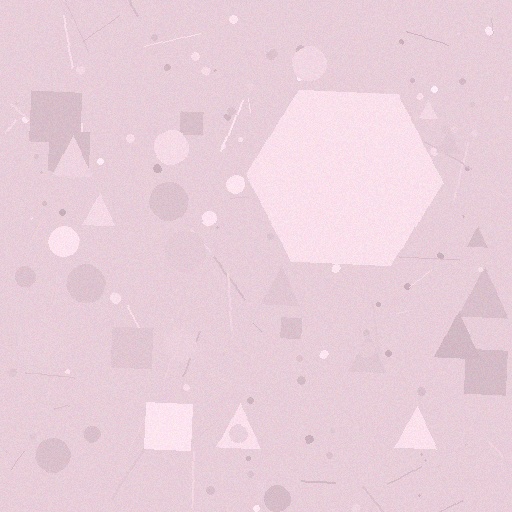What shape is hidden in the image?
A hexagon is hidden in the image.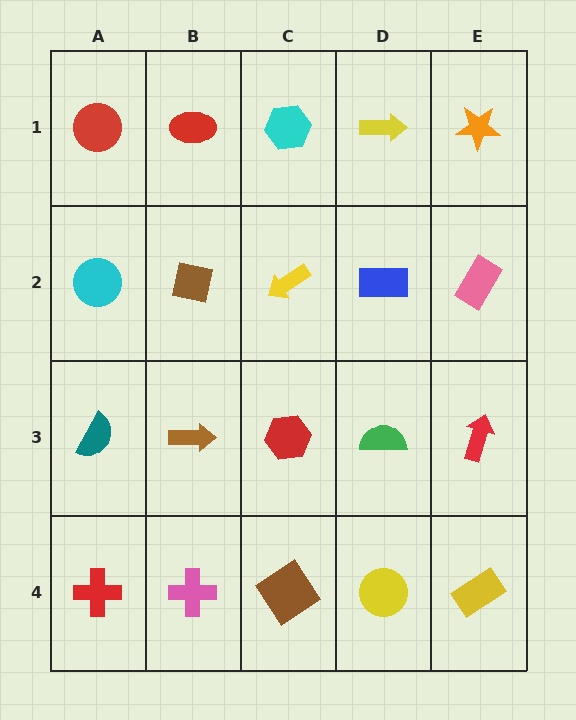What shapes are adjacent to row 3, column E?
A pink rectangle (row 2, column E), a yellow rectangle (row 4, column E), a green semicircle (row 3, column D).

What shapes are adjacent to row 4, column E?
A red arrow (row 3, column E), a yellow circle (row 4, column D).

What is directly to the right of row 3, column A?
A brown arrow.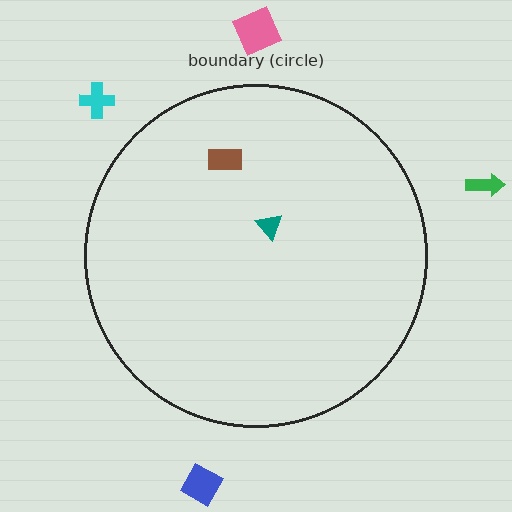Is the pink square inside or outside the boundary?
Outside.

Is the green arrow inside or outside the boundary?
Outside.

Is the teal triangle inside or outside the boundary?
Inside.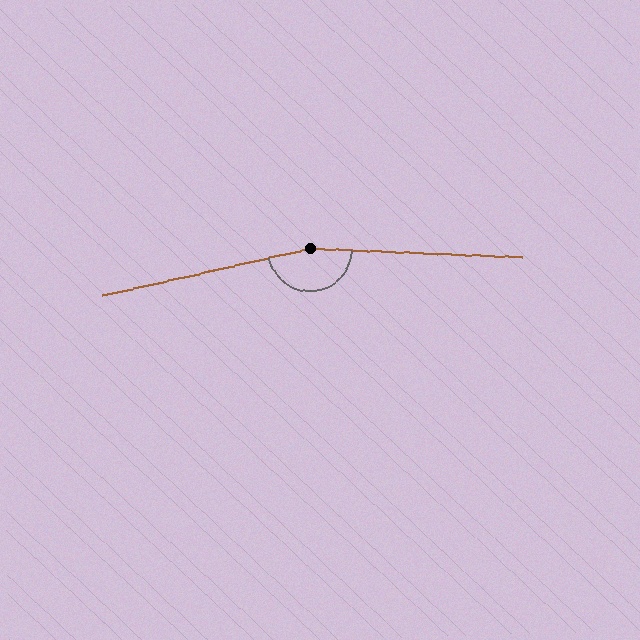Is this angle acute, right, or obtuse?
It is obtuse.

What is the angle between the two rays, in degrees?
Approximately 165 degrees.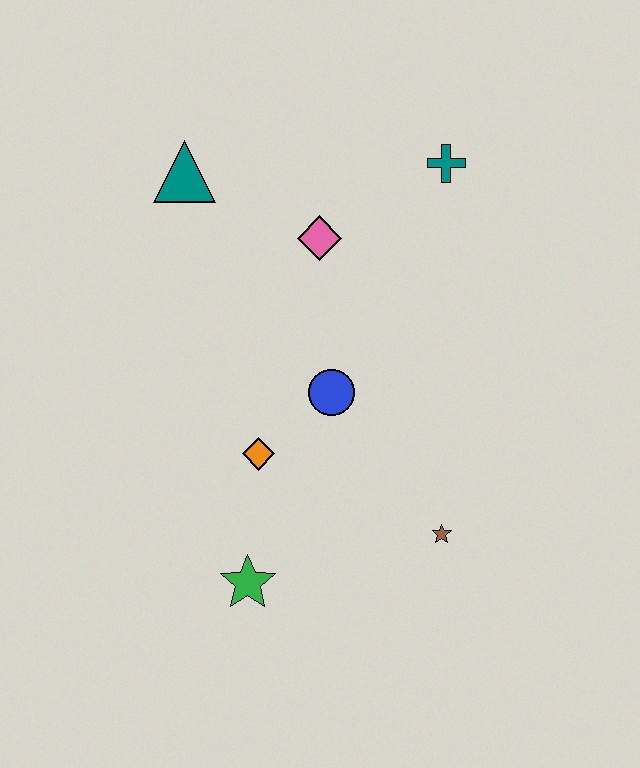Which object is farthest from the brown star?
The teal triangle is farthest from the brown star.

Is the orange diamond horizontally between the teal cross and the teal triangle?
Yes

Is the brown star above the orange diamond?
No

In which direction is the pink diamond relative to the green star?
The pink diamond is above the green star.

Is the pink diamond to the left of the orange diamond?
No